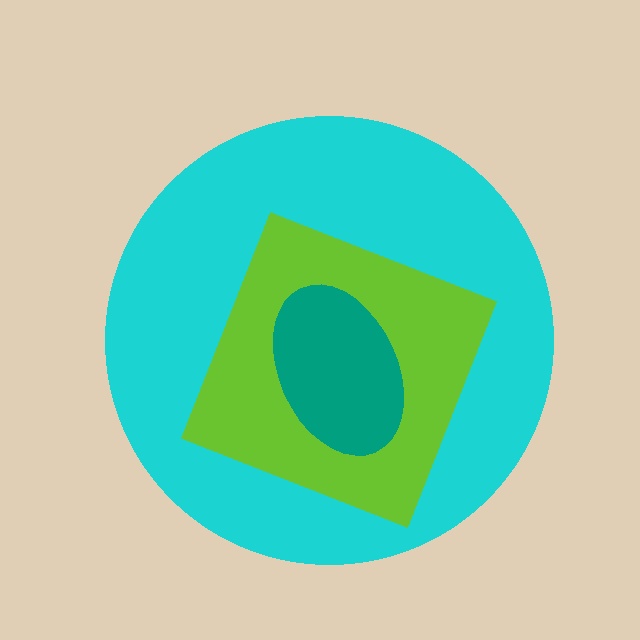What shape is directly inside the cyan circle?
The lime square.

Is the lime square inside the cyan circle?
Yes.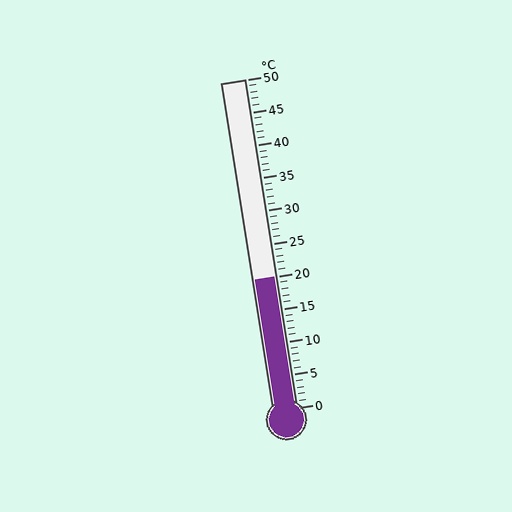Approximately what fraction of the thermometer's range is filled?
The thermometer is filled to approximately 40% of its range.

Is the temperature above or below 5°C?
The temperature is above 5°C.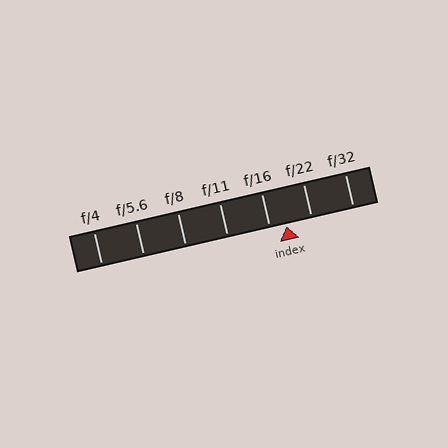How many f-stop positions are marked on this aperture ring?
There are 7 f-stop positions marked.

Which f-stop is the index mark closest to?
The index mark is closest to f/16.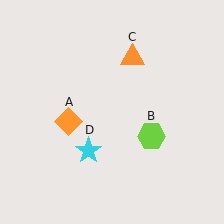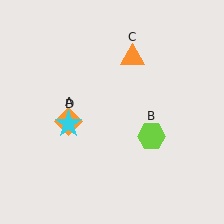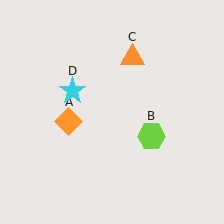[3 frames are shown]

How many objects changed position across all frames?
1 object changed position: cyan star (object D).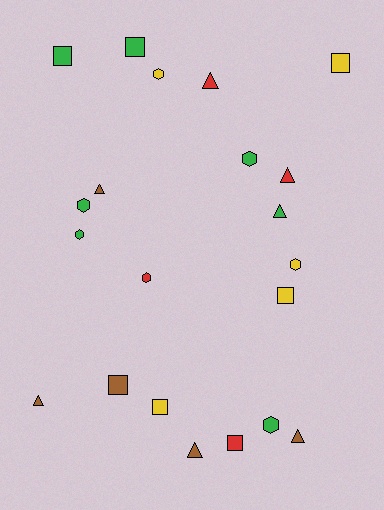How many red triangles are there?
There are 2 red triangles.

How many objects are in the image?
There are 21 objects.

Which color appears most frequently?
Green, with 7 objects.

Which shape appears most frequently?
Hexagon, with 7 objects.